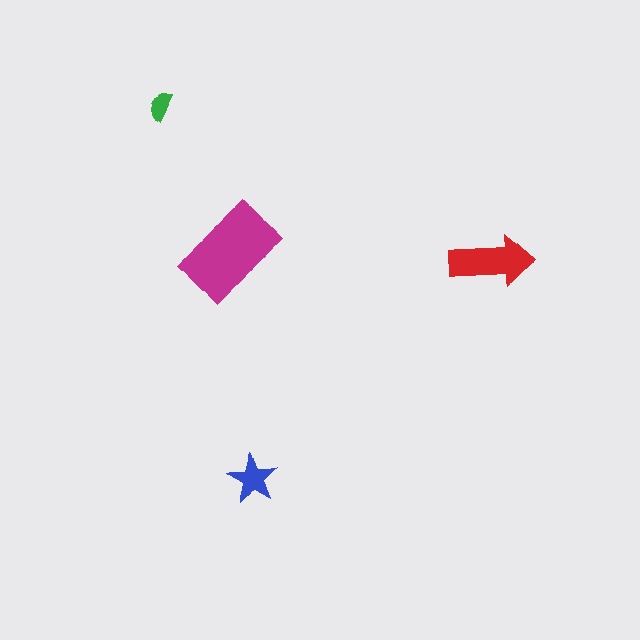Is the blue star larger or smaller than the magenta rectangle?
Smaller.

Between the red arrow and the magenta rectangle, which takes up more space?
The magenta rectangle.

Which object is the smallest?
The green semicircle.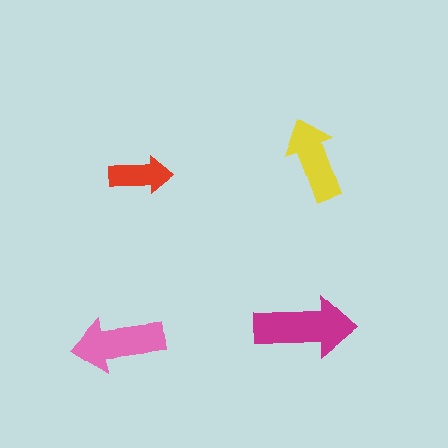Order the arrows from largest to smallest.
the magenta one, the pink one, the yellow one, the red one.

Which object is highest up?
The yellow arrow is topmost.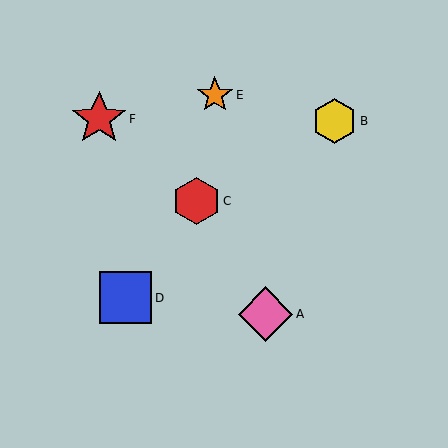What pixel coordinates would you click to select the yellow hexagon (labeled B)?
Click at (334, 121) to select the yellow hexagon B.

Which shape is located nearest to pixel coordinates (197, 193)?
The red hexagon (labeled C) at (196, 201) is nearest to that location.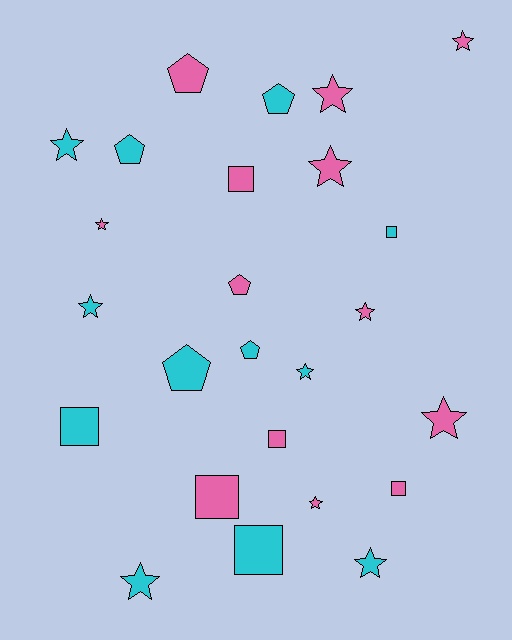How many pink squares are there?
There are 4 pink squares.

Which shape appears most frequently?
Star, with 12 objects.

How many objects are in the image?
There are 25 objects.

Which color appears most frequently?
Pink, with 13 objects.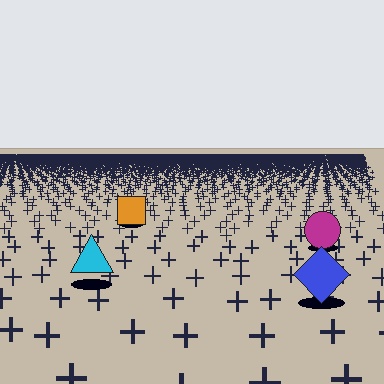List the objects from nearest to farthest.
From nearest to farthest: the blue diamond, the cyan triangle, the magenta circle, the orange square.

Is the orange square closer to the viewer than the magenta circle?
No. The magenta circle is closer — you can tell from the texture gradient: the ground texture is coarser near it.